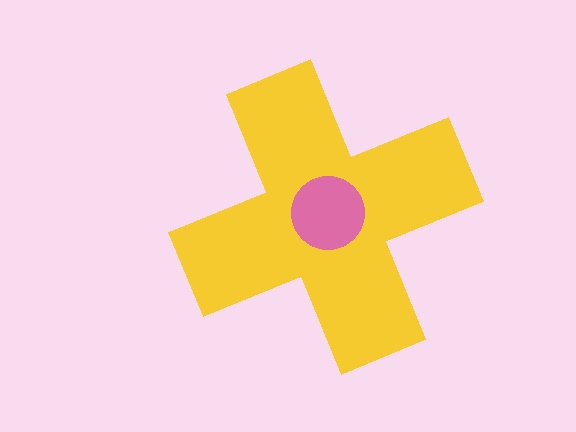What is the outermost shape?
The yellow cross.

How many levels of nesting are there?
2.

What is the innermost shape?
The pink circle.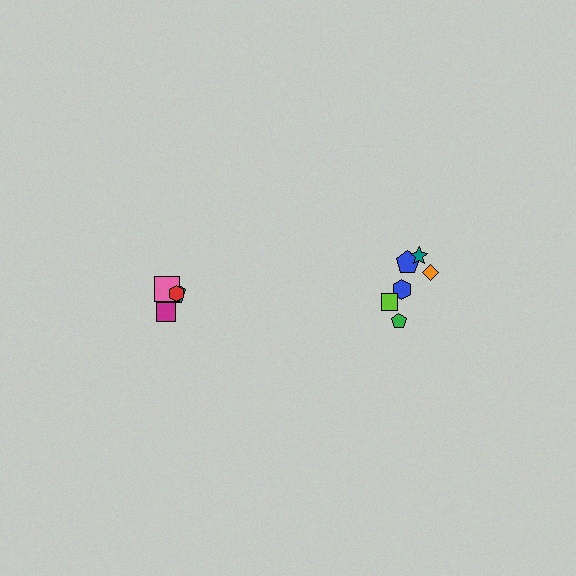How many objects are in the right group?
There are 6 objects.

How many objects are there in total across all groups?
There are 10 objects.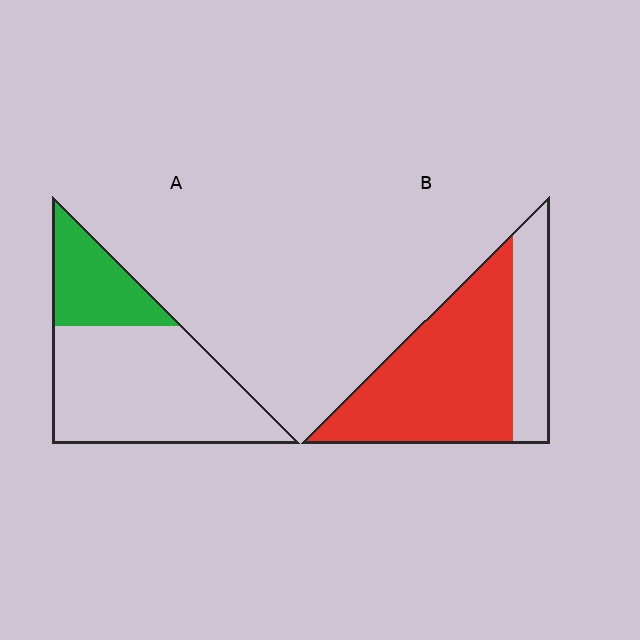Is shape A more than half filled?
No.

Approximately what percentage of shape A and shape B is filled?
A is approximately 30% and B is approximately 75%.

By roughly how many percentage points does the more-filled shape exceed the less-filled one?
By roughly 45 percentage points (B over A).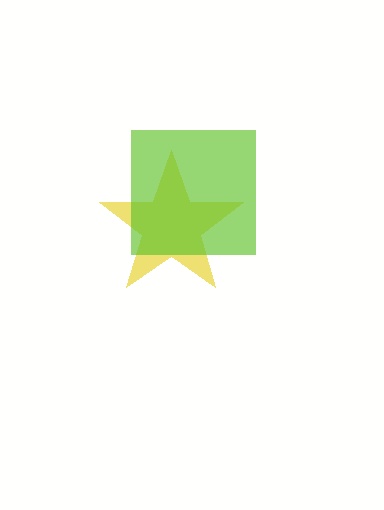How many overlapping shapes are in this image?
There are 2 overlapping shapes in the image.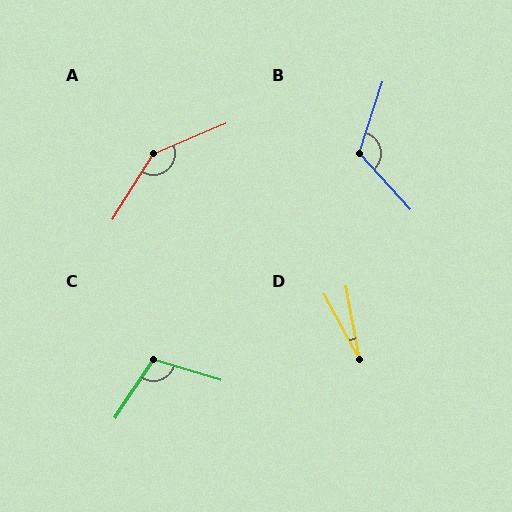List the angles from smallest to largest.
D (18°), C (107°), B (119°), A (145°).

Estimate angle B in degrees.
Approximately 119 degrees.